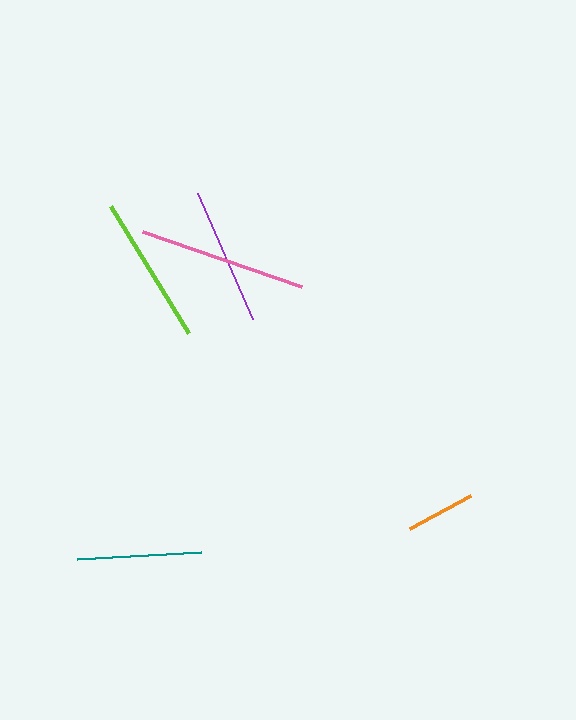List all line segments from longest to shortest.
From longest to shortest: pink, lime, purple, teal, orange.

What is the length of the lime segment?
The lime segment is approximately 149 pixels long.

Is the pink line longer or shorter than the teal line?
The pink line is longer than the teal line.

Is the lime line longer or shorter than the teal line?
The lime line is longer than the teal line.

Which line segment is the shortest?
The orange line is the shortest at approximately 69 pixels.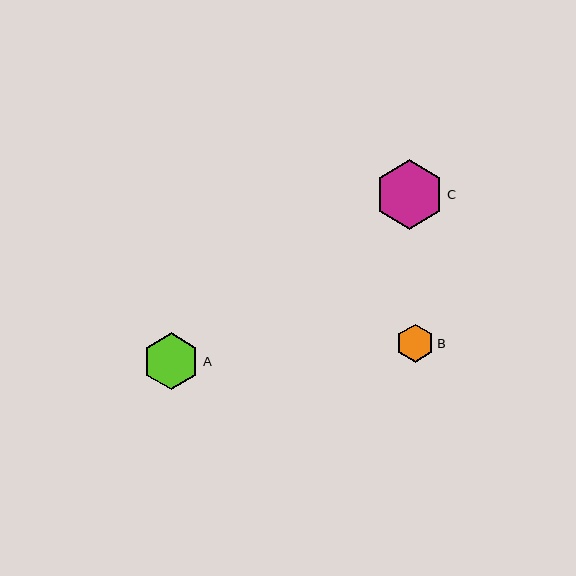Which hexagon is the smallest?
Hexagon B is the smallest with a size of approximately 38 pixels.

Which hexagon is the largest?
Hexagon C is the largest with a size of approximately 69 pixels.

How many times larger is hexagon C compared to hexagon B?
Hexagon C is approximately 1.8 times the size of hexagon B.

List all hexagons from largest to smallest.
From largest to smallest: C, A, B.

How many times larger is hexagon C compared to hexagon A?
Hexagon C is approximately 1.2 times the size of hexagon A.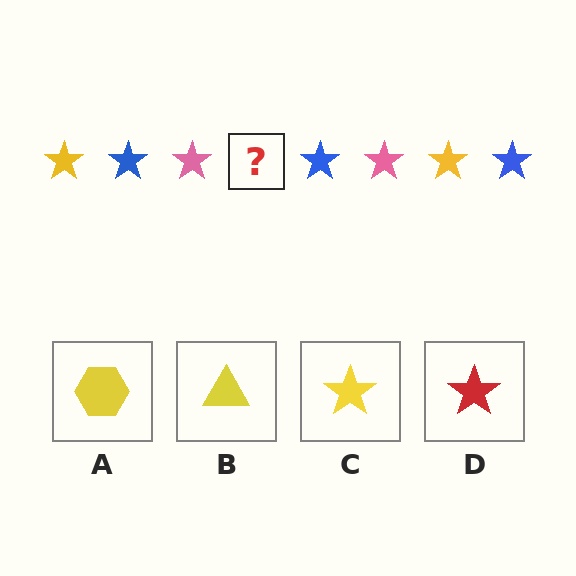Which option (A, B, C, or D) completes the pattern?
C.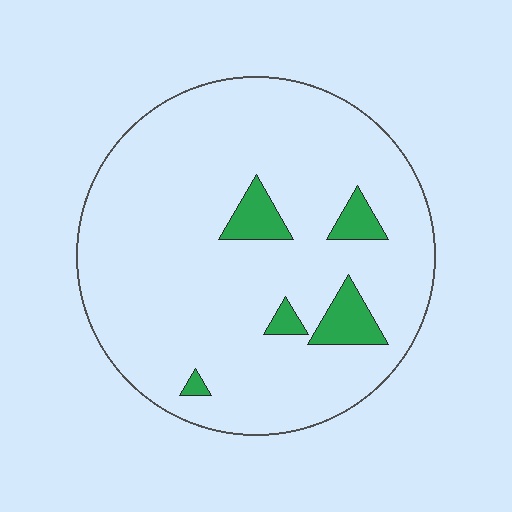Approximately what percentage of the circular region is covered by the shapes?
Approximately 10%.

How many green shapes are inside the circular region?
5.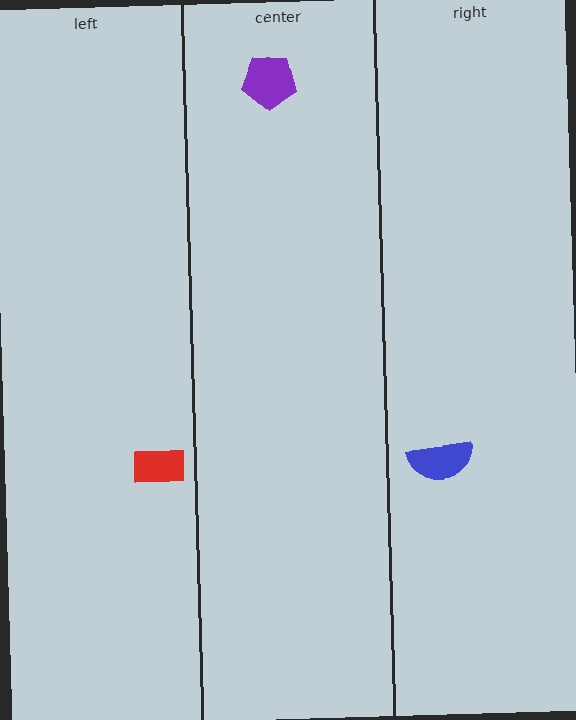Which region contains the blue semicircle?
The right region.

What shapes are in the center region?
The purple pentagon.